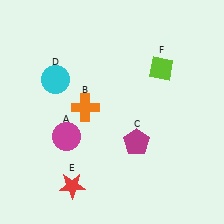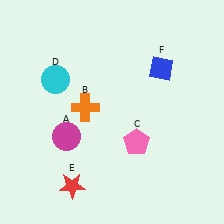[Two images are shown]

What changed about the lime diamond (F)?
In Image 1, F is lime. In Image 2, it changed to blue.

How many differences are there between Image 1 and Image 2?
There are 2 differences between the two images.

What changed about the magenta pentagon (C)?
In Image 1, C is magenta. In Image 2, it changed to pink.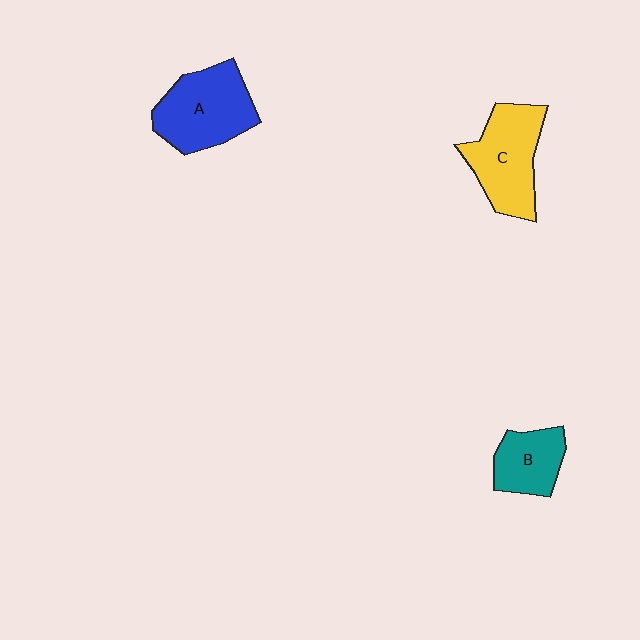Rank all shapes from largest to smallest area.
From largest to smallest: A (blue), C (yellow), B (teal).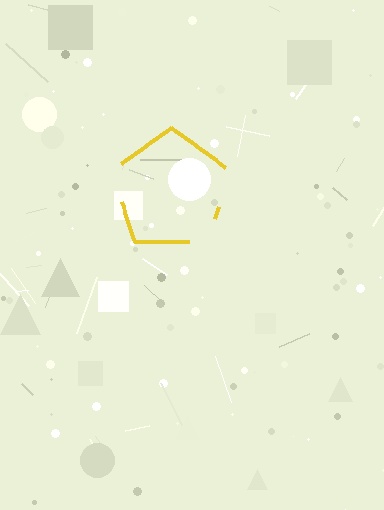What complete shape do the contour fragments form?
The contour fragments form a pentagon.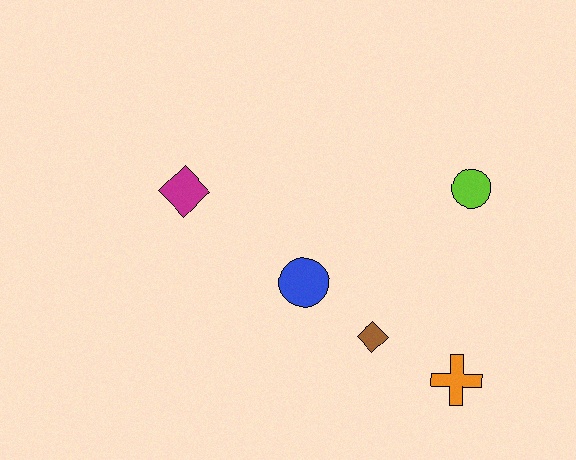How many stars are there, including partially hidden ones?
There are no stars.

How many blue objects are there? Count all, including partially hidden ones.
There is 1 blue object.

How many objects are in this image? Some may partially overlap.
There are 5 objects.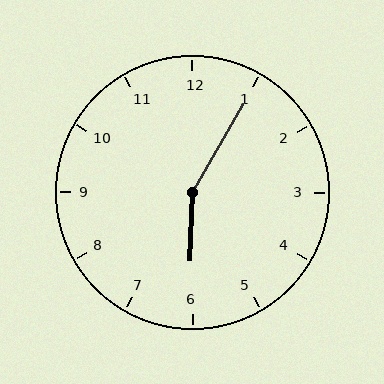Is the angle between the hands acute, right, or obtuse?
It is obtuse.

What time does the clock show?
6:05.